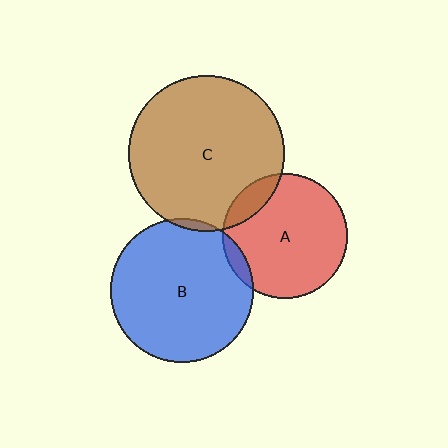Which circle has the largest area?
Circle C (brown).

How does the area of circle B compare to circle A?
Approximately 1.3 times.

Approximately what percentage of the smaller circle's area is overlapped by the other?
Approximately 5%.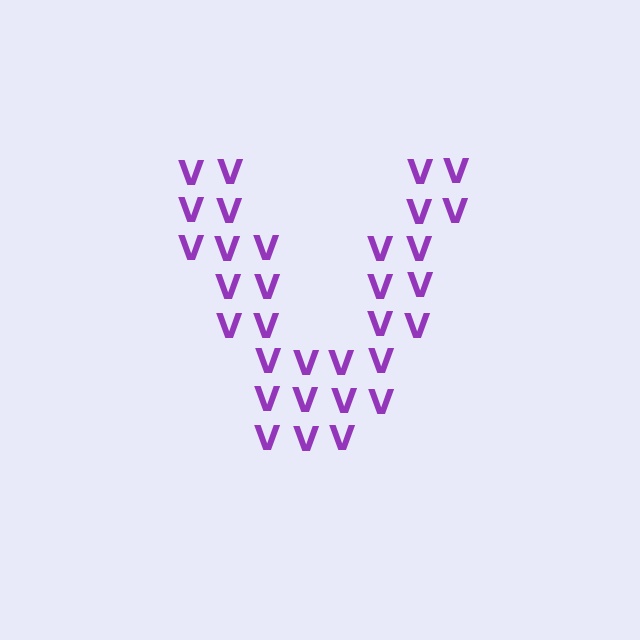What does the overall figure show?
The overall figure shows the letter V.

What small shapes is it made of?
It is made of small letter V's.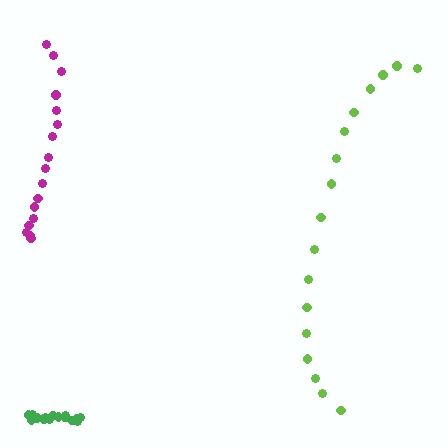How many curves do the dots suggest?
There are 3 distinct paths.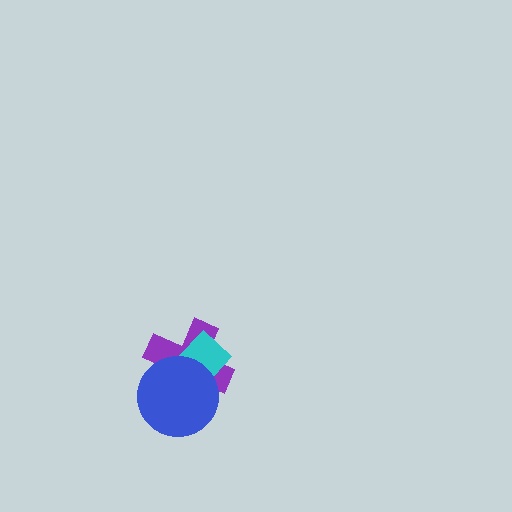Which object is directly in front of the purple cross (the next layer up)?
The cyan diamond is directly in front of the purple cross.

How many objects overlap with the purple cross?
2 objects overlap with the purple cross.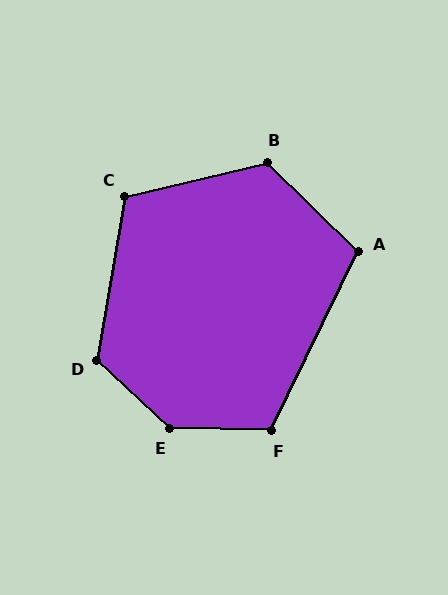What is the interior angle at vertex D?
Approximately 124 degrees (obtuse).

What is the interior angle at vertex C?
Approximately 113 degrees (obtuse).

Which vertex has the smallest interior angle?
A, at approximately 109 degrees.